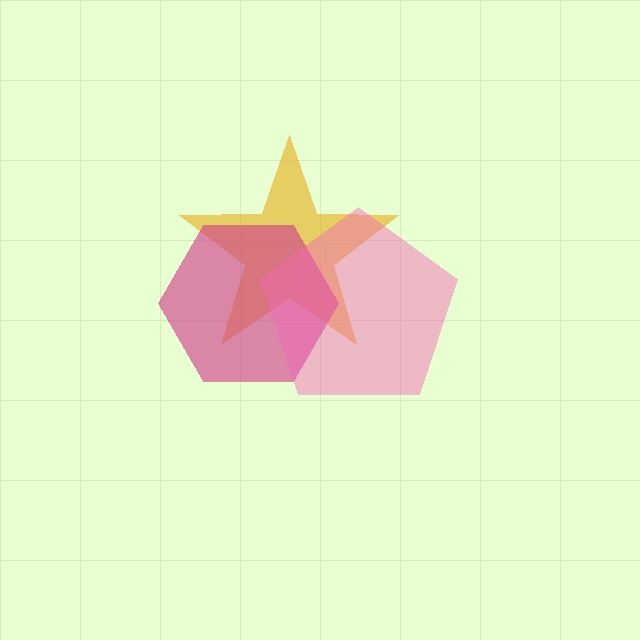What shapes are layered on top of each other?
The layered shapes are: a yellow star, a magenta hexagon, a pink pentagon.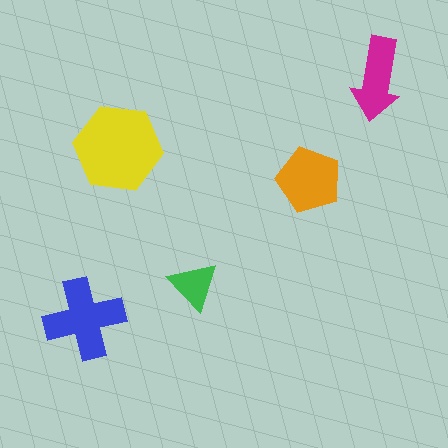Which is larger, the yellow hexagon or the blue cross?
The yellow hexagon.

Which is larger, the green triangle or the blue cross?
The blue cross.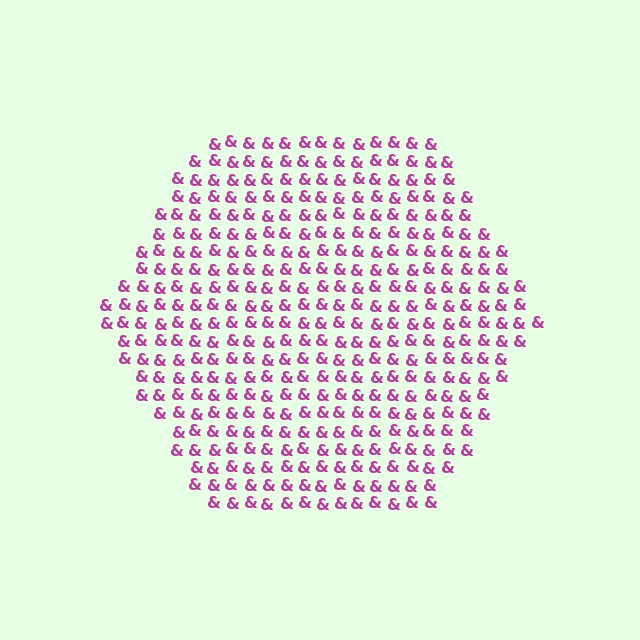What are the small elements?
The small elements are ampersands.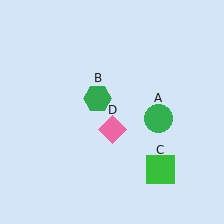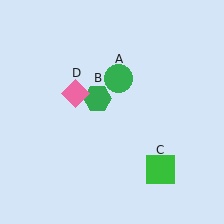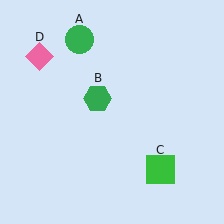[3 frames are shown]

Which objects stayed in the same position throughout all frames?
Green hexagon (object B) and green square (object C) remained stationary.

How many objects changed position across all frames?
2 objects changed position: green circle (object A), pink diamond (object D).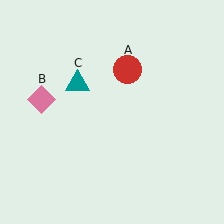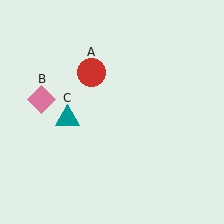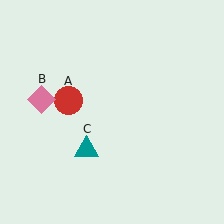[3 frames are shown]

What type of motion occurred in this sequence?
The red circle (object A), teal triangle (object C) rotated counterclockwise around the center of the scene.